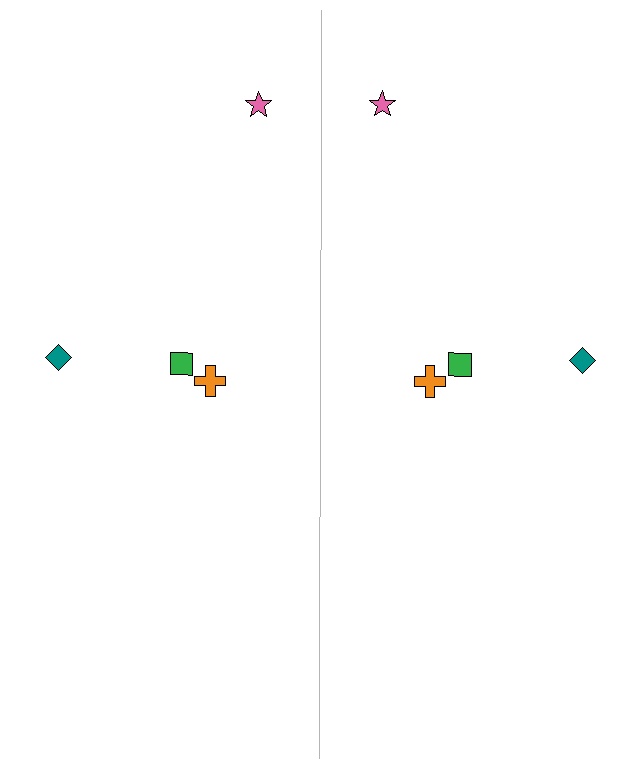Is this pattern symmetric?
Yes, this pattern has bilateral (reflection) symmetry.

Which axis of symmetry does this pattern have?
The pattern has a vertical axis of symmetry running through the center of the image.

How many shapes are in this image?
There are 8 shapes in this image.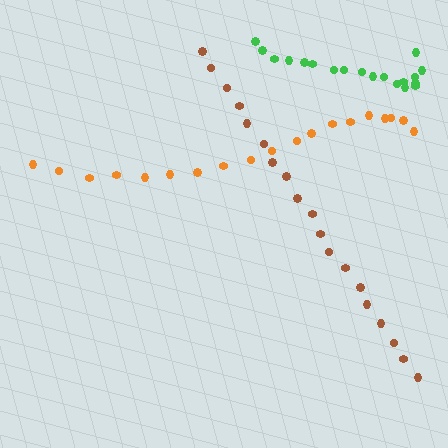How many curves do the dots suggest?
There are 3 distinct paths.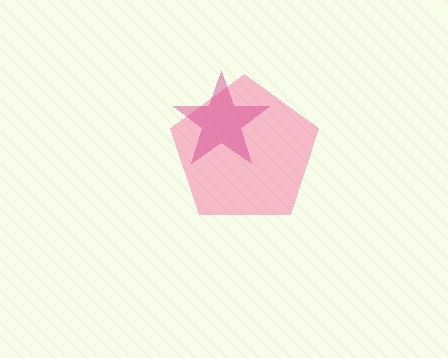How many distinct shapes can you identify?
There are 2 distinct shapes: a pink pentagon, a magenta star.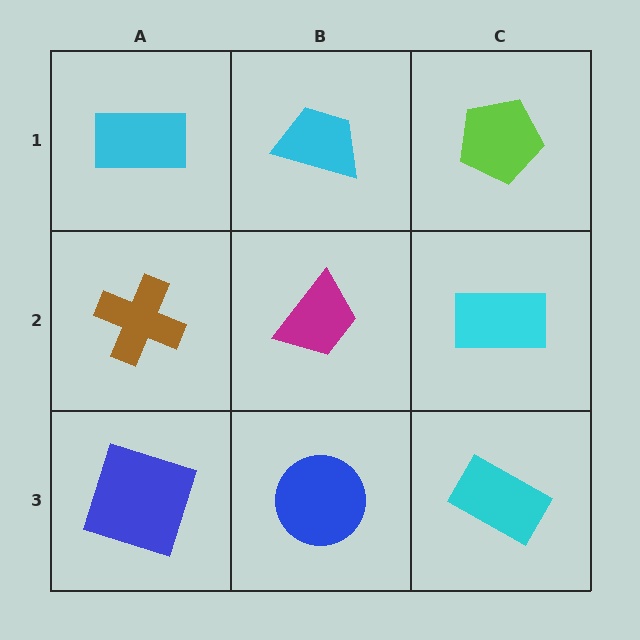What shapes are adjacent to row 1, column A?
A brown cross (row 2, column A), a cyan trapezoid (row 1, column B).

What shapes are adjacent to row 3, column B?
A magenta trapezoid (row 2, column B), a blue square (row 3, column A), a cyan rectangle (row 3, column C).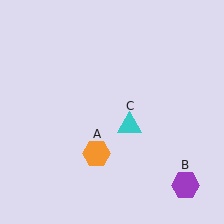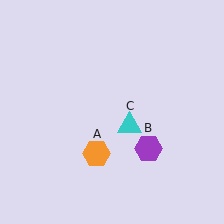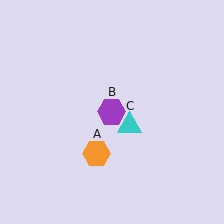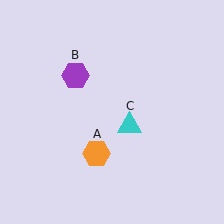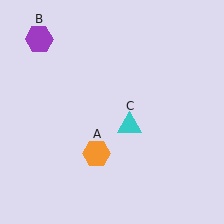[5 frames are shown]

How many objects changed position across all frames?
1 object changed position: purple hexagon (object B).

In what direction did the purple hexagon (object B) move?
The purple hexagon (object B) moved up and to the left.